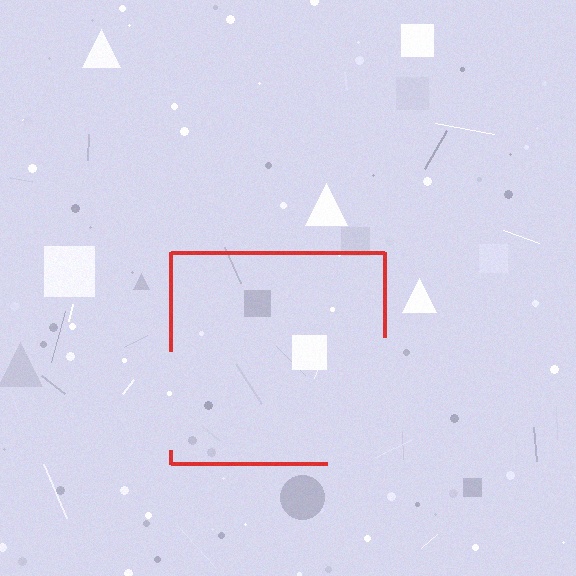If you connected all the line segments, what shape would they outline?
They would outline a square.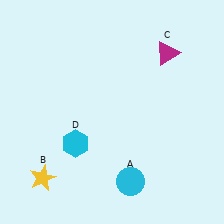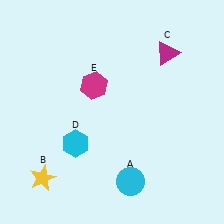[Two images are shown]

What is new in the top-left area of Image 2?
A magenta hexagon (E) was added in the top-left area of Image 2.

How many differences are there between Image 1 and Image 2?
There is 1 difference between the two images.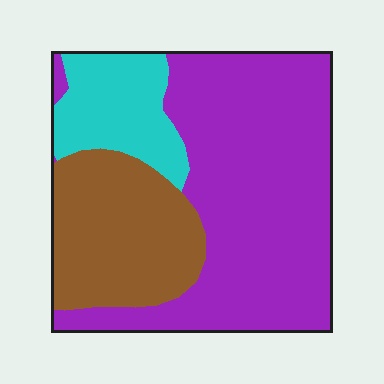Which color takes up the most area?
Purple, at roughly 60%.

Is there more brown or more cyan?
Brown.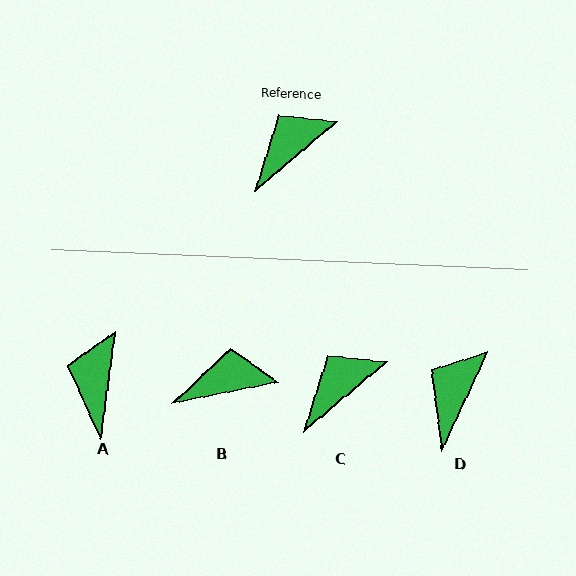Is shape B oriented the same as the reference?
No, it is off by about 29 degrees.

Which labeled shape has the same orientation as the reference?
C.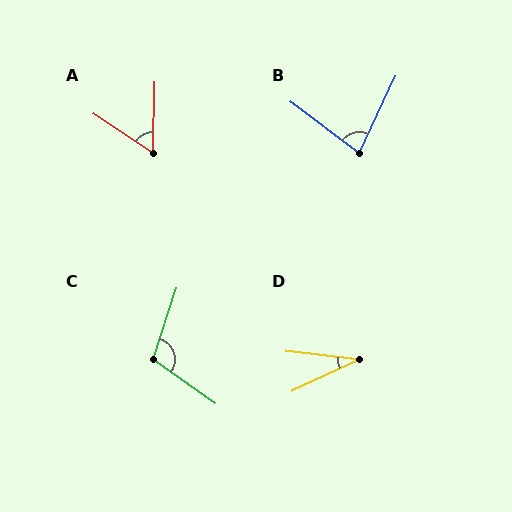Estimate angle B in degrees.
Approximately 78 degrees.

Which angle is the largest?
C, at approximately 108 degrees.